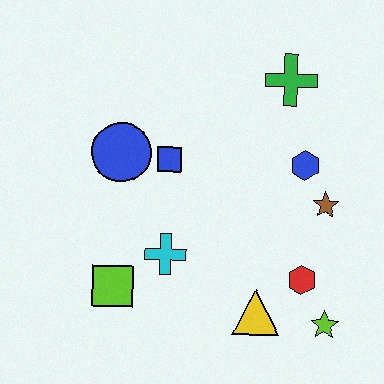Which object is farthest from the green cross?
The lime square is farthest from the green cross.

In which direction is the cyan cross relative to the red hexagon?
The cyan cross is to the left of the red hexagon.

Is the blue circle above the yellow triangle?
Yes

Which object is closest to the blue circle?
The blue square is closest to the blue circle.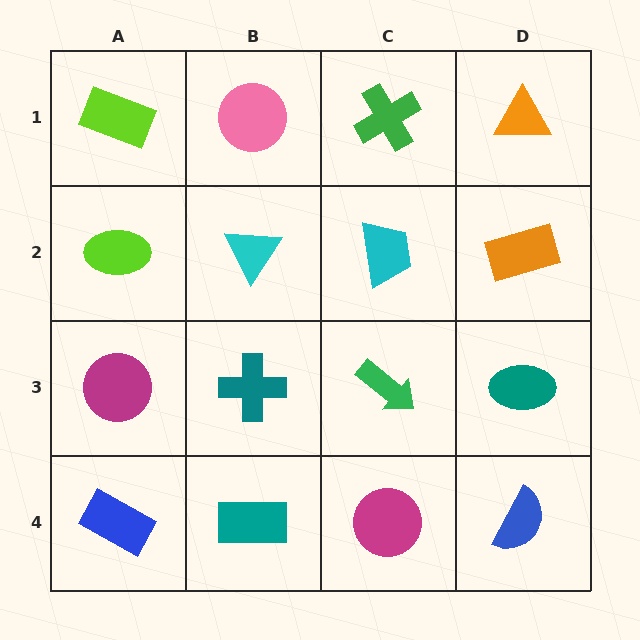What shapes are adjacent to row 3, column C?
A cyan trapezoid (row 2, column C), a magenta circle (row 4, column C), a teal cross (row 3, column B), a teal ellipse (row 3, column D).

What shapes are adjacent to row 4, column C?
A green arrow (row 3, column C), a teal rectangle (row 4, column B), a blue semicircle (row 4, column D).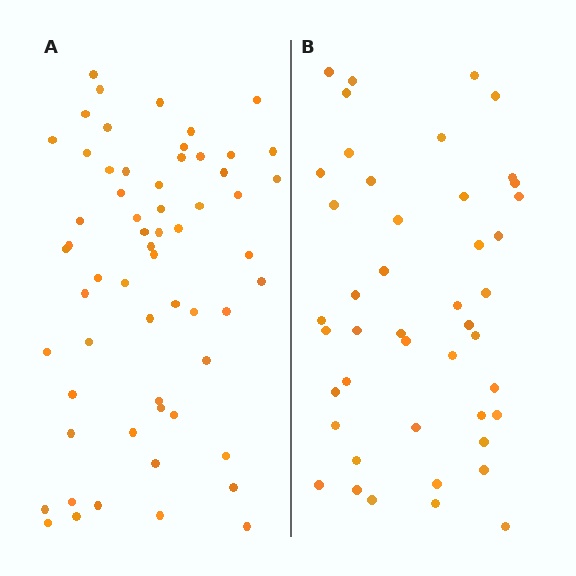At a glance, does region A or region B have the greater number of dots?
Region A (the left region) has more dots.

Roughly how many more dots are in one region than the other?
Region A has approximately 15 more dots than region B.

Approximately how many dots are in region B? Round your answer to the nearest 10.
About 40 dots. (The exact count is 45, which rounds to 40.)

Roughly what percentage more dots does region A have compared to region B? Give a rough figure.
About 35% more.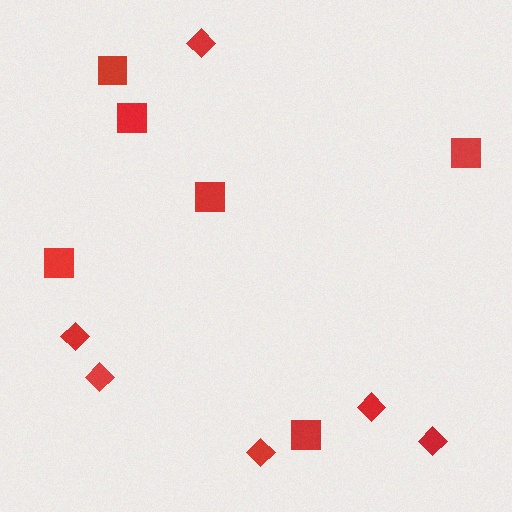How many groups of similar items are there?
There are 2 groups: one group of diamonds (6) and one group of squares (6).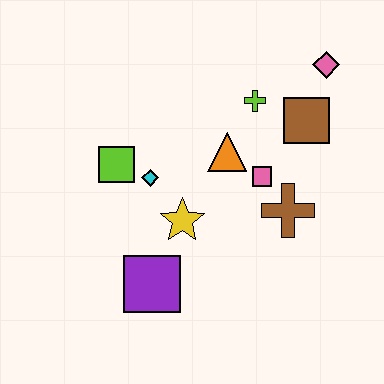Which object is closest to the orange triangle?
The pink square is closest to the orange triangle.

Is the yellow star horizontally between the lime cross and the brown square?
No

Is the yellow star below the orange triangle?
Yes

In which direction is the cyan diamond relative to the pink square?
The cyan diamond is to the left of the pink square.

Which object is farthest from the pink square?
The purple square is farthest from the pink square.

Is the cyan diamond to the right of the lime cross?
No